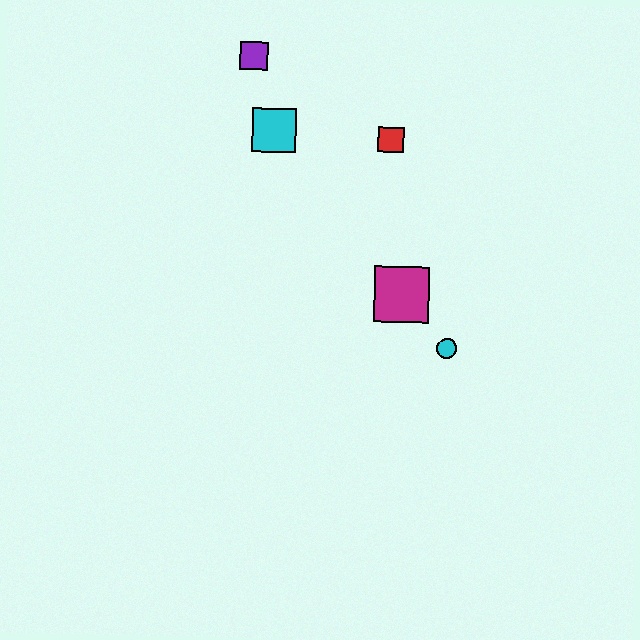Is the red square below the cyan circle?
No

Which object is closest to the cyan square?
The purple square is closest to the cyan square.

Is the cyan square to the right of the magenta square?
No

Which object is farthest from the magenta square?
The purple square is farthest from the magenta square.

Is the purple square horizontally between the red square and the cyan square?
No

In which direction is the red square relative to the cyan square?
The red square is to the right of the cyan square.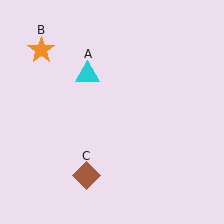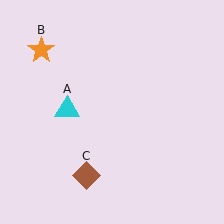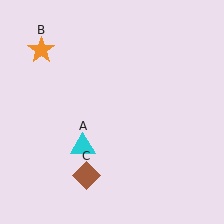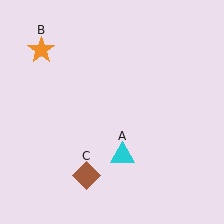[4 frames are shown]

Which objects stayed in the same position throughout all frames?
Orange star (object B) and brown diamond (object C) remained stationary.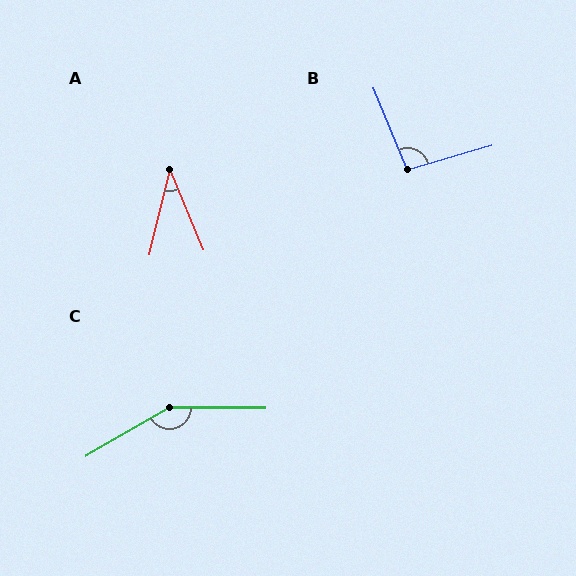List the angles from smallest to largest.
A (36°), B (96°), C (150°).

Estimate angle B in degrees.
Approximately 96 degrees.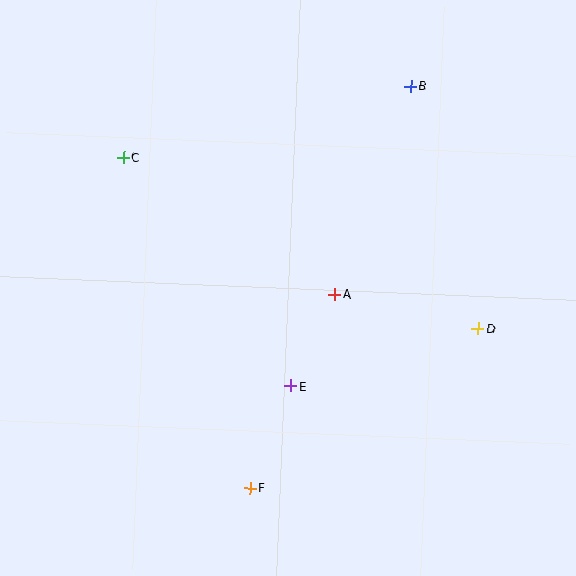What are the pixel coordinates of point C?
Point C is at (124, 158).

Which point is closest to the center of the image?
Point A at (335, 294) is closest to the center.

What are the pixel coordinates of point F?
Point F is at (250, 488).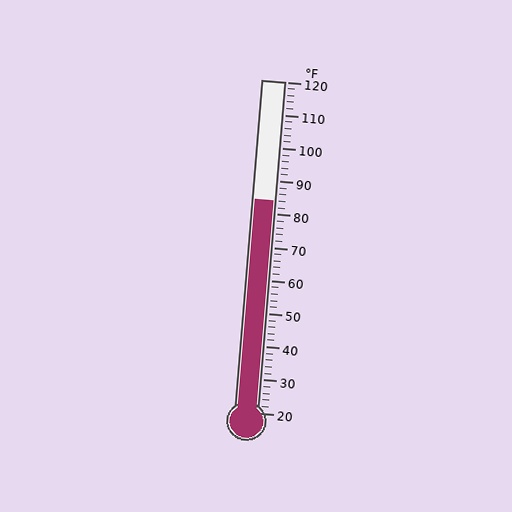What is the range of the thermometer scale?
The thermometer scale ranges from 20°F to 120°F.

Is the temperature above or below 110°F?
The temperature is below 110°F.